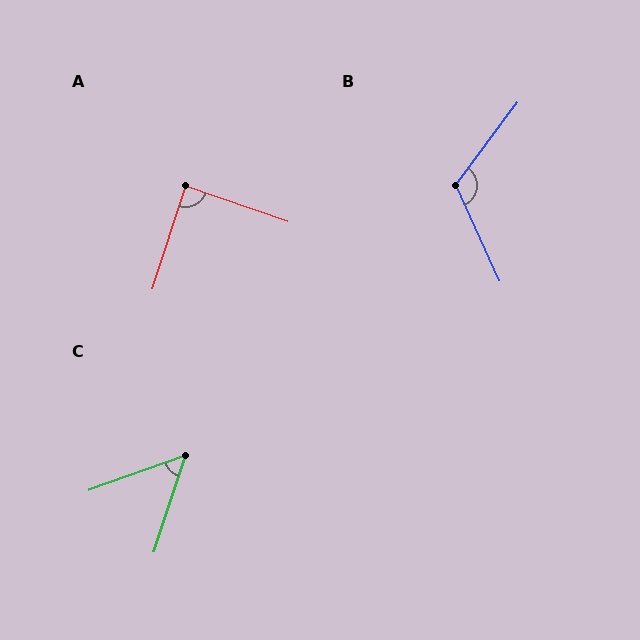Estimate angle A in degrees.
Approximately 89 degrees.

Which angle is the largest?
B, at approximately 119 degrees.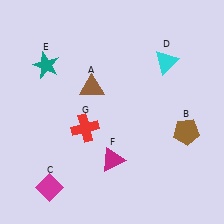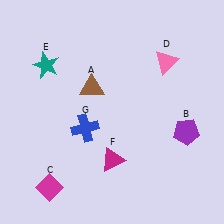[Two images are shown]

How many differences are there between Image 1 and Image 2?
There are 3 differences between the two images.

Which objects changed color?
B changed from brown to purple. D changed from cyan to pink. G changed from red to blue.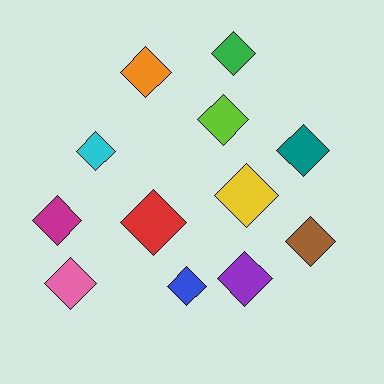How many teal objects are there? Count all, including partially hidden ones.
There is 1 teal object.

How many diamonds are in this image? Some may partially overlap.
There are 12 diamonds.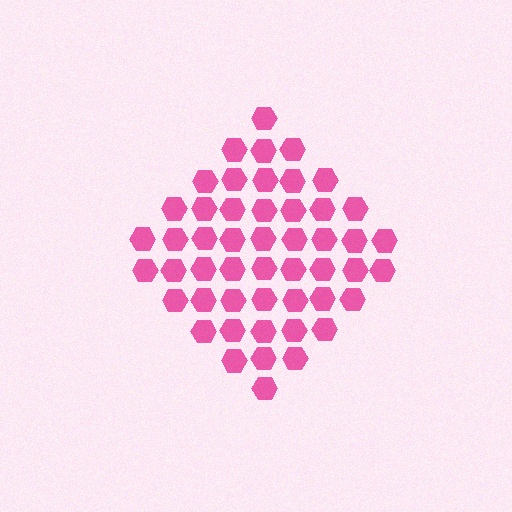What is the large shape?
The large shape is a diamond.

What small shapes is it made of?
It is made of small hexagons.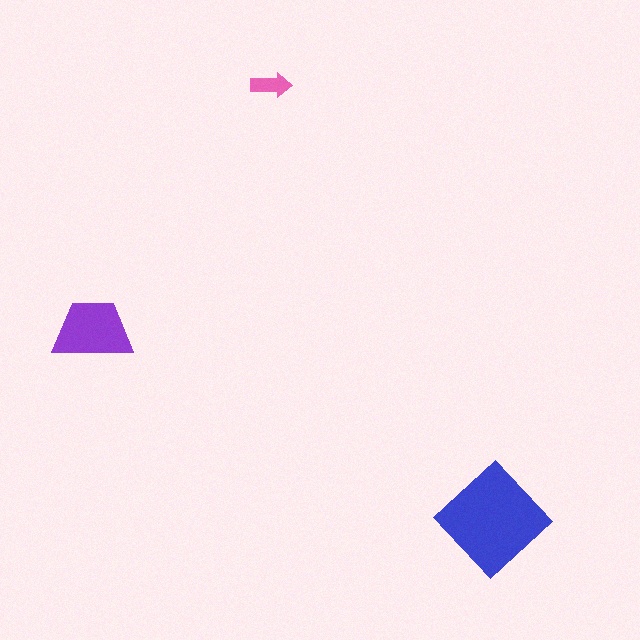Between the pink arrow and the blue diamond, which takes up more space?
The blue diamond.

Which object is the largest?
The blue diamond.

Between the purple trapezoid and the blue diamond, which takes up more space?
The blue diamond.